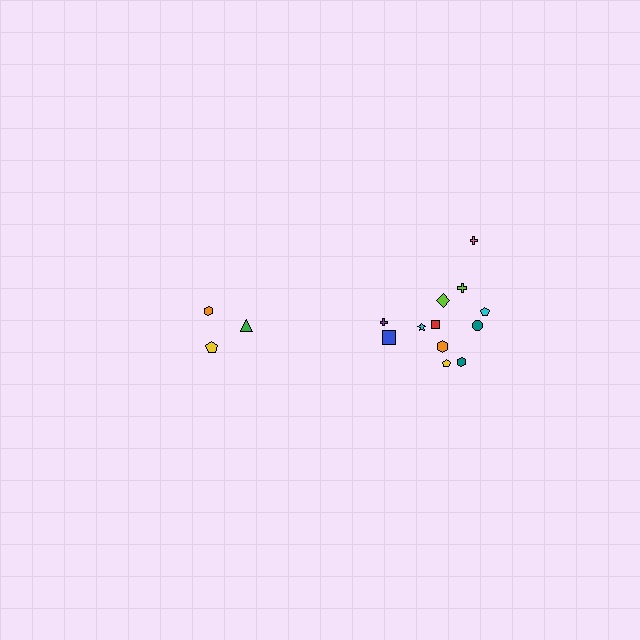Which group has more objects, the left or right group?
The right group.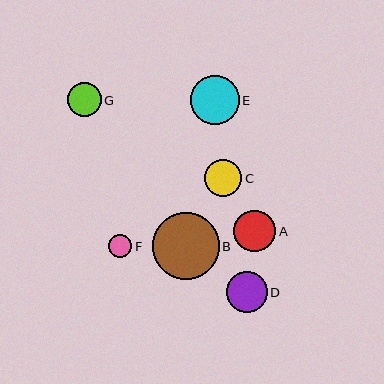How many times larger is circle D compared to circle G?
Circle D is approximately 1.2 times the size of circle G.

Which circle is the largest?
Circle B is the largest with a size of approximately 67 pixels.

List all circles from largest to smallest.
From largest to smallest: B, E, A, D, C, G, F.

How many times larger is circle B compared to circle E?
Circle B is approximately 1.4 times the size of circle E.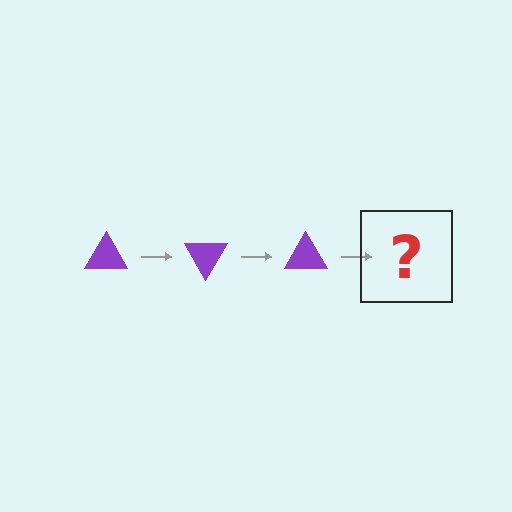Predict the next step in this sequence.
The next step is a purple triangle rotated 180 degrees.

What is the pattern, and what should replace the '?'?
The pattern is that the triangle rotates 60 degrees each step. The '?' should be a purple triangle rotated 180 degrees.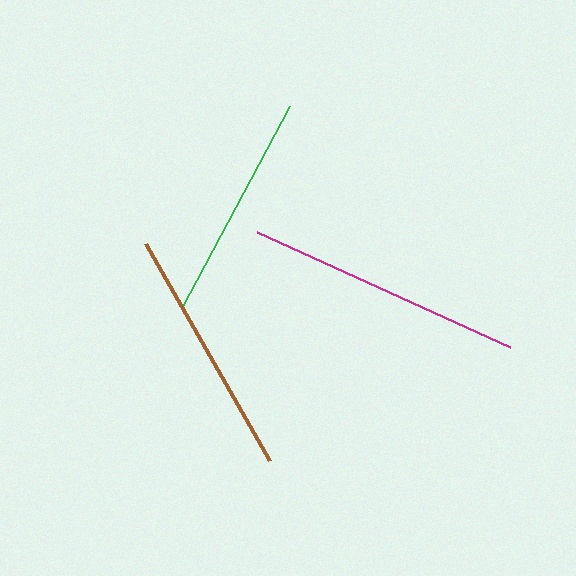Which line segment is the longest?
The magenta line is the longest at approximately 278 pixels.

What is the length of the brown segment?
The brown segment is approximately 250 pixels long.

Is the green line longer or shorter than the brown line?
The brown line is longer than the green line.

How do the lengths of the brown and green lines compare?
The brown and green lines are approximately the same length.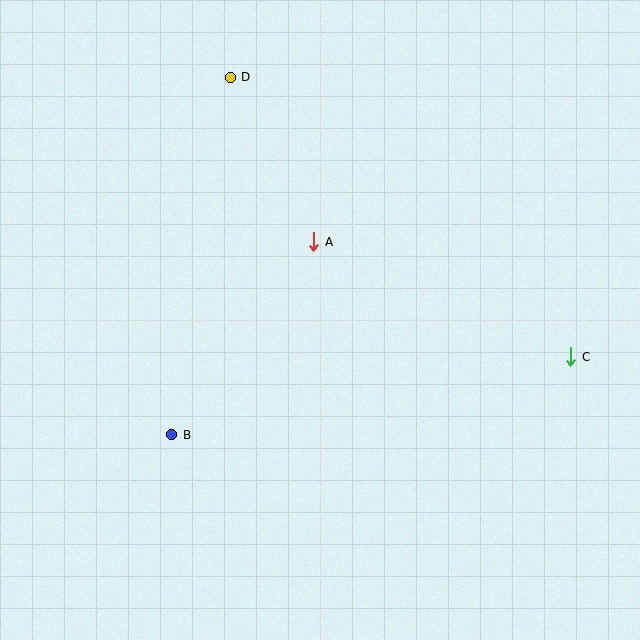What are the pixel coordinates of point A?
Point A is at (314, 242).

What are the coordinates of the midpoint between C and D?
The midpoint between C and D is at (401, 217).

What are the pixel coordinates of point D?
Point D is at (230, 77).